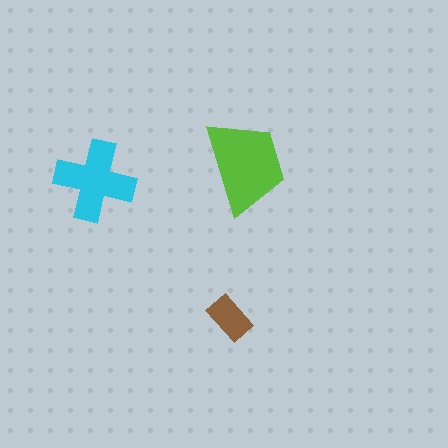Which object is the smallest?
The brown rectangle.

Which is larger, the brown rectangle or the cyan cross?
The cyan cross.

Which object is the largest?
The lime trapezoid.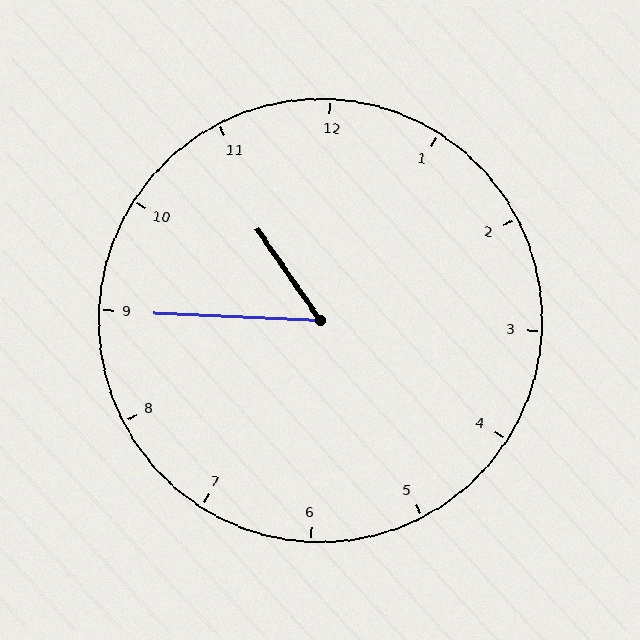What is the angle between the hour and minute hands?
Approximately 52 degrees.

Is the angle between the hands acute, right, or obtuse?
It is acute.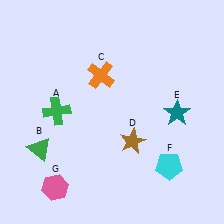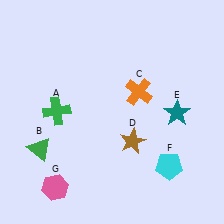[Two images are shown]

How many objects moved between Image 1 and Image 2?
1 object moved between the two images.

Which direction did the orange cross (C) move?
The orange cross (C) moved right.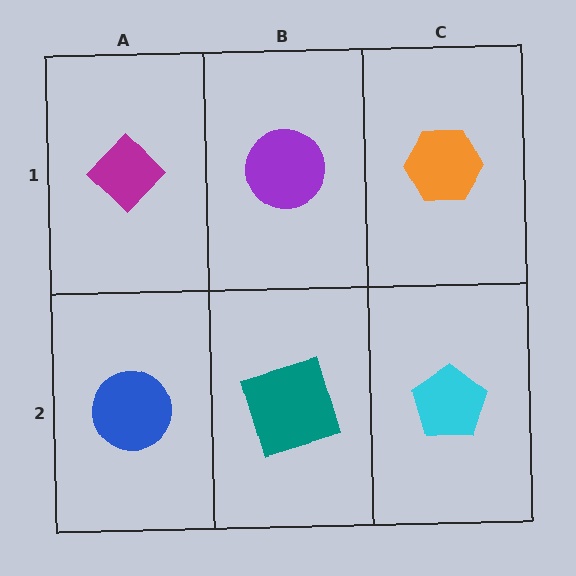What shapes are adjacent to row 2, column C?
An orange hexagon (row 1, column C), a teal square (row 2, column B).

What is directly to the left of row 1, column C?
A purple circle.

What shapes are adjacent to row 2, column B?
A purple circle (row 1, column B), a blue circle (row 2, column A), a cyan pentagon (row 2, column C).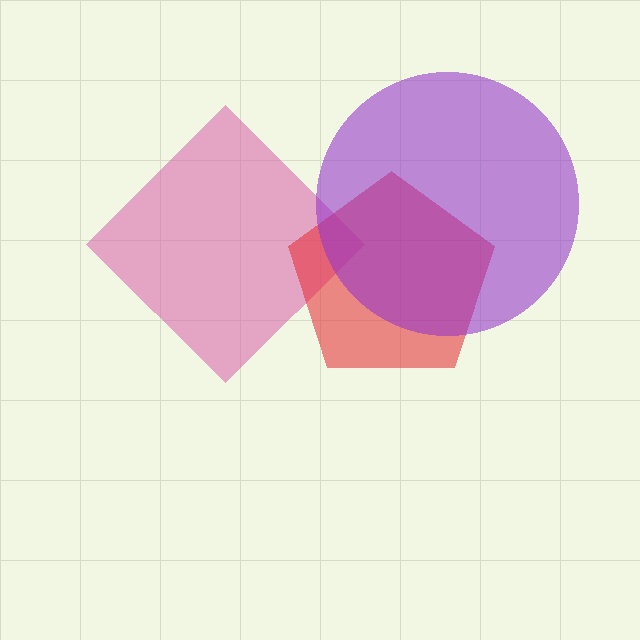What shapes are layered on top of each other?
The layered shapes are: a pink diamond, a red pentagon, a purple circle.